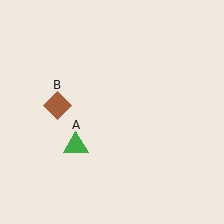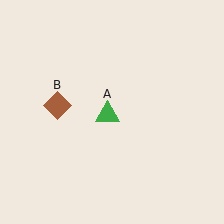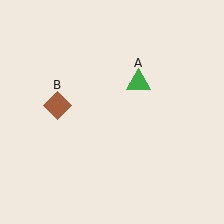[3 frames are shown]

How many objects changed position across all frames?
1 object changed position: green triangle (object A).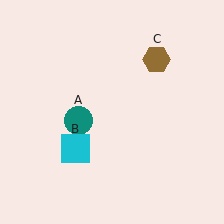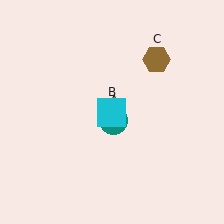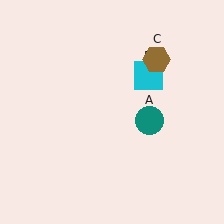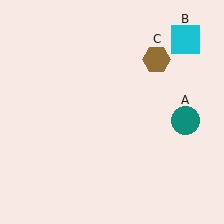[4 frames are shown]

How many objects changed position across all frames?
2 objects changed position: teal circle (object A), cyan square (object B).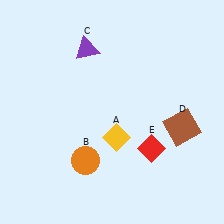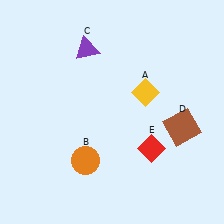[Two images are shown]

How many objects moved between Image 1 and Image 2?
1 object moved between the two images.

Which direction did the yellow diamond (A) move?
The yellow diamond (A) moved up.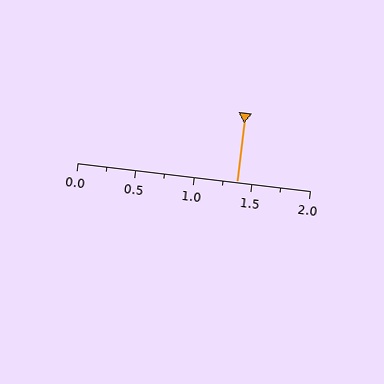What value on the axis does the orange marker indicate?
The marker indicates approximately 1.38.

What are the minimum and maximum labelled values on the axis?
The axis runs from 0.0 to 2.0.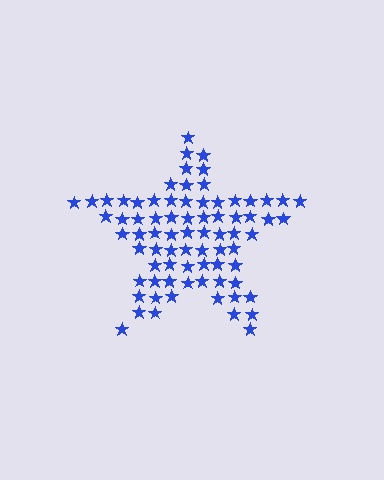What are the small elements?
The small elements are stars.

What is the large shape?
The large shape is a star.